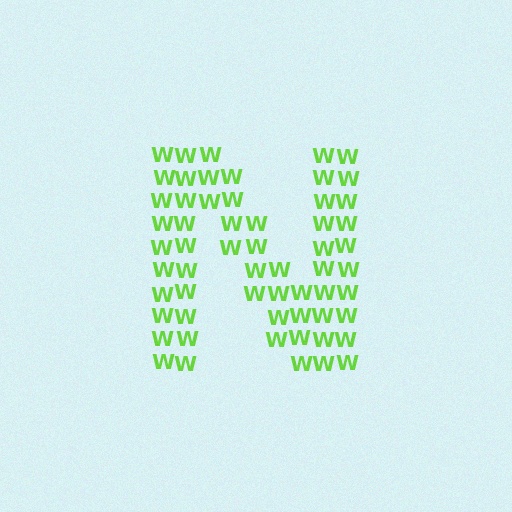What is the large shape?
The large shape is the letter N.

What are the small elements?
The small elements are letter W's.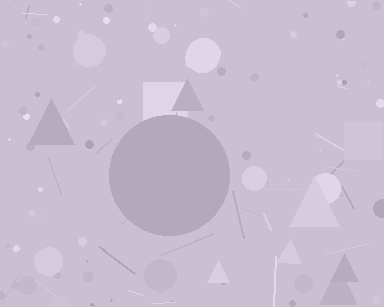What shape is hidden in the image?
A circle is hidden in the image.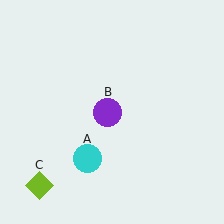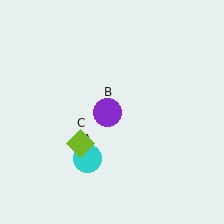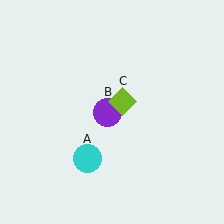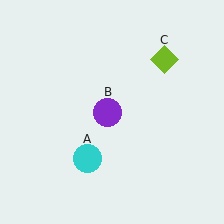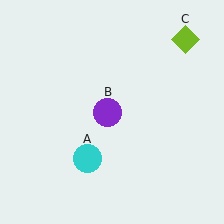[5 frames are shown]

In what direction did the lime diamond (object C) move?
The lime diamond (object C) moved up and to the right.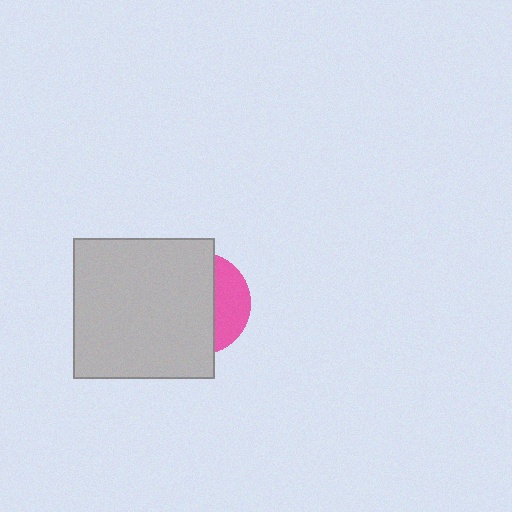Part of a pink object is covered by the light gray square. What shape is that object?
It is a circle.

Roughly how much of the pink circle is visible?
A small part of it is visible (roughly 30%).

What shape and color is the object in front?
The object in front is a light gray square.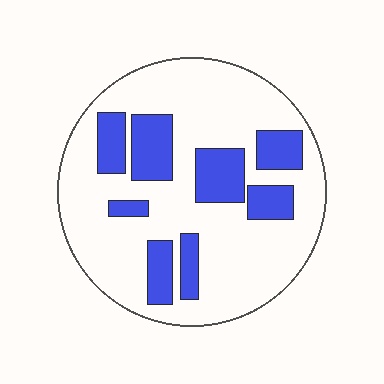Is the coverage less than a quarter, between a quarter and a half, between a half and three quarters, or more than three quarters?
Between a quarter and a half.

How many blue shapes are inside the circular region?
8.